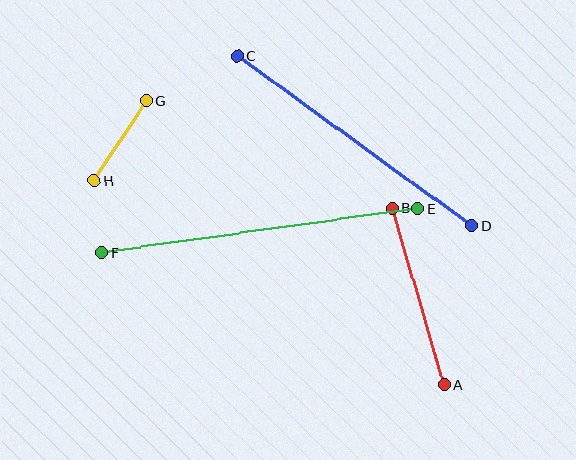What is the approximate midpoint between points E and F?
The midpoint is at approximately (260, 231) pixels.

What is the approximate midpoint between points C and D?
The midpoint is at approximately (355, 141) pixels.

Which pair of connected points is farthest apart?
Points E and F are farthest apart.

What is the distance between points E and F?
The distance is approximately 318 pixels.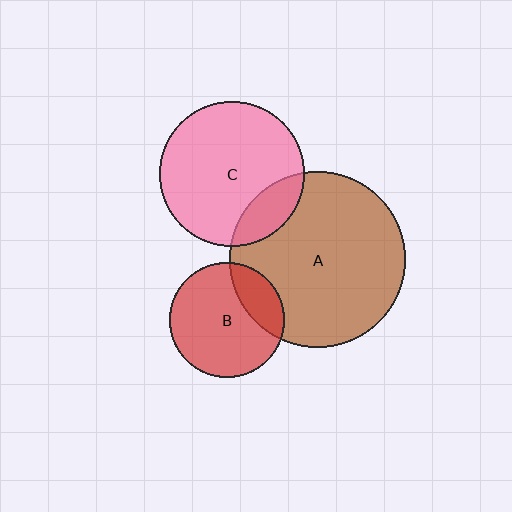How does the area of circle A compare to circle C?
Approximately 1.5 times.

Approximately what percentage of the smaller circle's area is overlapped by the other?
Approximately 20%.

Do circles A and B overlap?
Yes.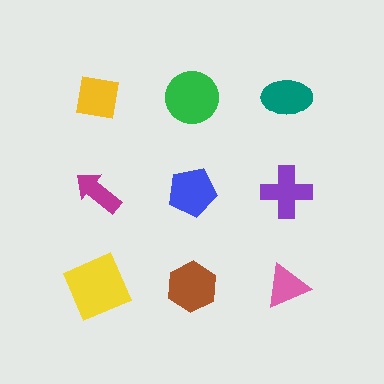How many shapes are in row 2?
3 shapes.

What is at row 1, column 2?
A green circle.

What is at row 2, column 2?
A blue pentagon.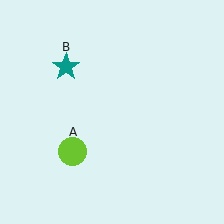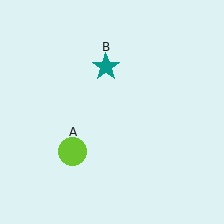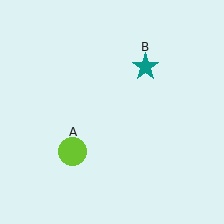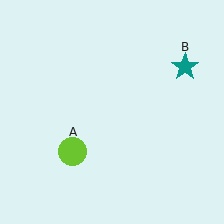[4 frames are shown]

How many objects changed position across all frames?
1 object changed position: teal star (object B).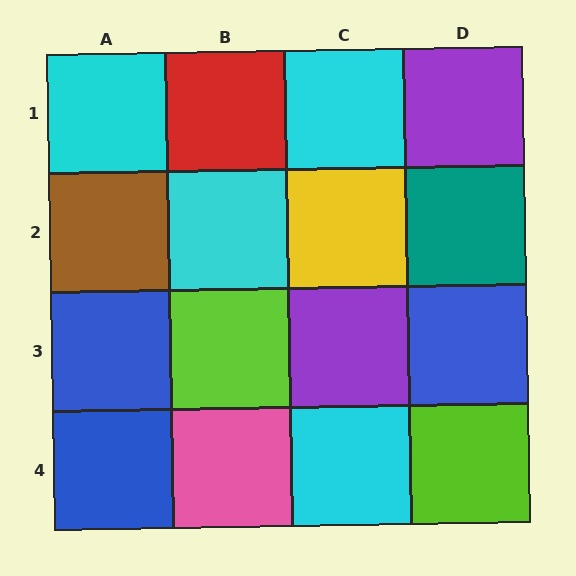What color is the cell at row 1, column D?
Purple.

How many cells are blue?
3 cells are blue.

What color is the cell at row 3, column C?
Purple.